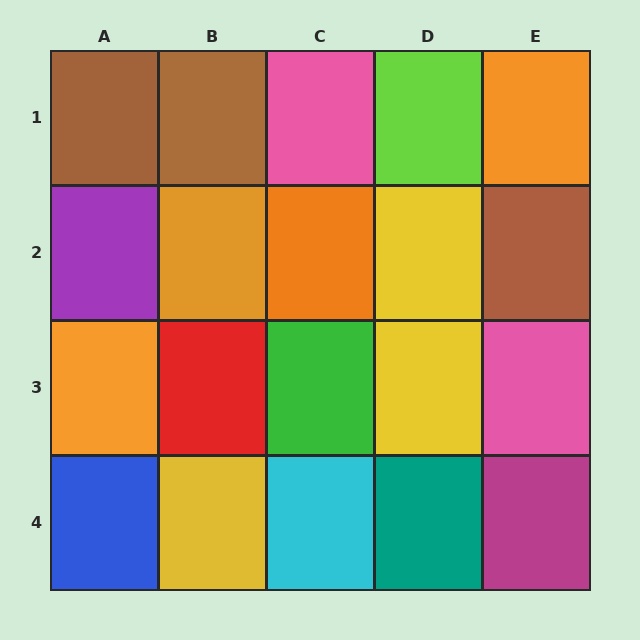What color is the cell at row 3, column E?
Pink.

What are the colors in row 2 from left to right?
Purple, orange, orange, yellow, brown.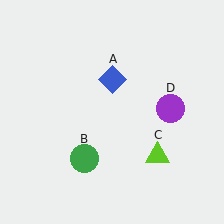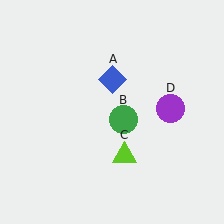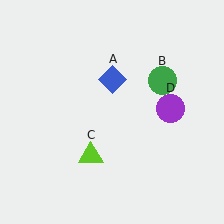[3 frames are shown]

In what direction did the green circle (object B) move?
The green circle (object B) moved up and to the right.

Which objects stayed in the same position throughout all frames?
Blue diamond (object A) and purple circle (object D) remained stationary.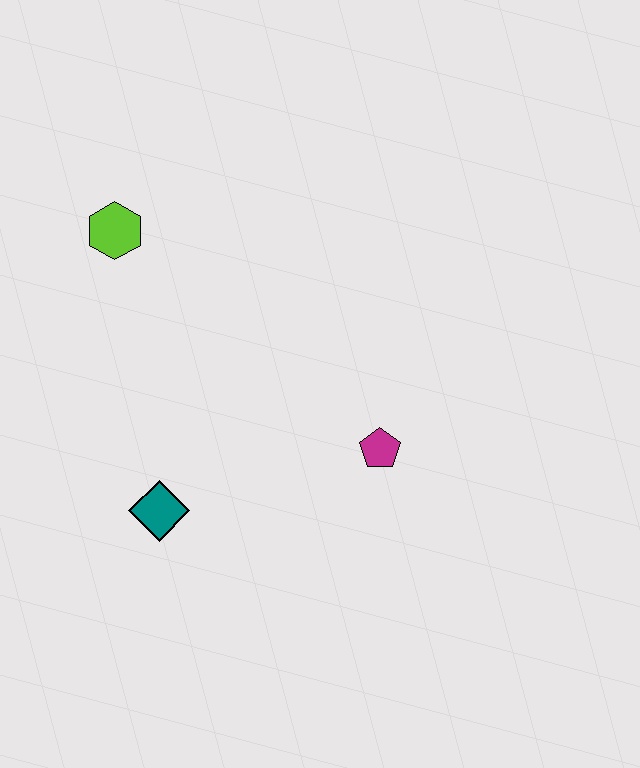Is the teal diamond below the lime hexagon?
Yes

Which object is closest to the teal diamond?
The magenta pentagon is closest to the teal diamond.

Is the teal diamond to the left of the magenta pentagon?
Yes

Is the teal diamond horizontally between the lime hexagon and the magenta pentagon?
Yes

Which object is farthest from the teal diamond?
The lime hexagon is farthest from the teal diamond.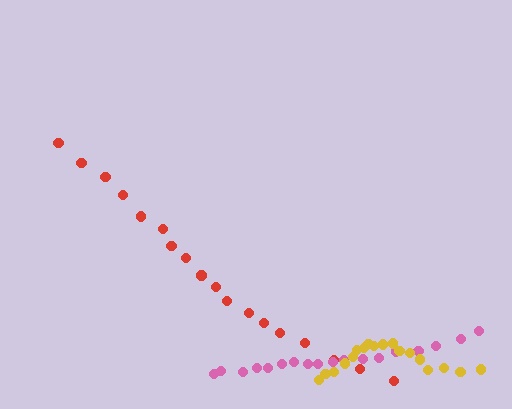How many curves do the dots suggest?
There are 3 distinct paths.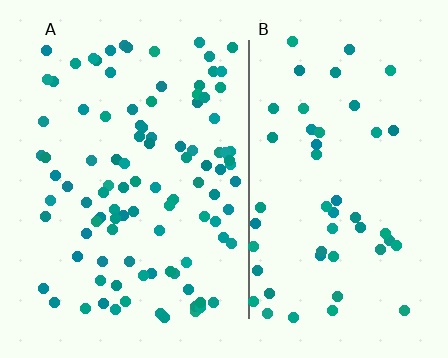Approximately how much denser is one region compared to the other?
Approximately 2.0× — region A over region B.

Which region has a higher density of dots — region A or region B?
A (the left).